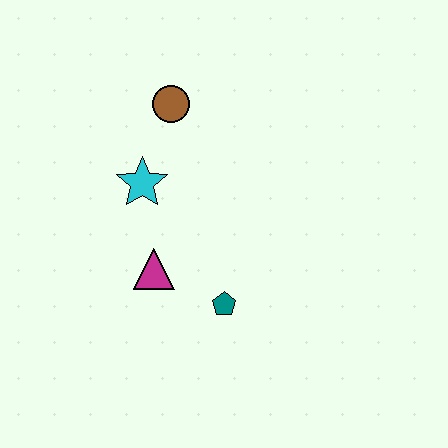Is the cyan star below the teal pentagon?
No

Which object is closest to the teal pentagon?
The magenta triangle is closest to the teal pentagon.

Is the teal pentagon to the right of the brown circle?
Yes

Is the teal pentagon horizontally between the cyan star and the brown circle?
No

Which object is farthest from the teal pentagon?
The brown circle is farthest from the teal pentagon.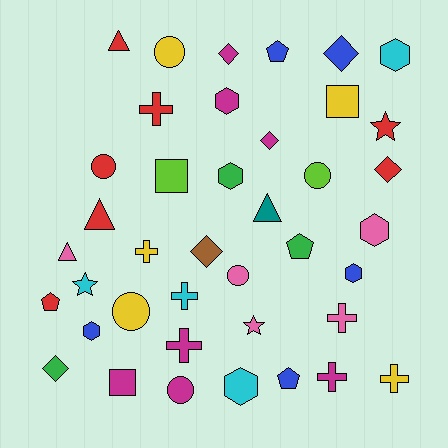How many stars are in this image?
There are 3 stars.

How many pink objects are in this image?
There are 5 pink objects.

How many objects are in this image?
There are 40 objects.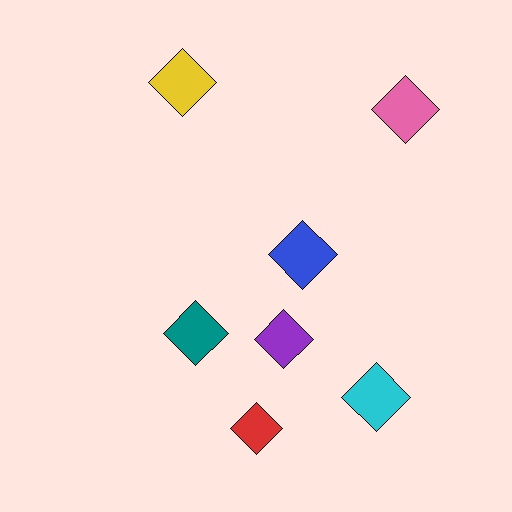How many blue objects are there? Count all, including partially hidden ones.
There is 1 blue object.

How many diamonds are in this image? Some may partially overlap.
There are 7 diamonds.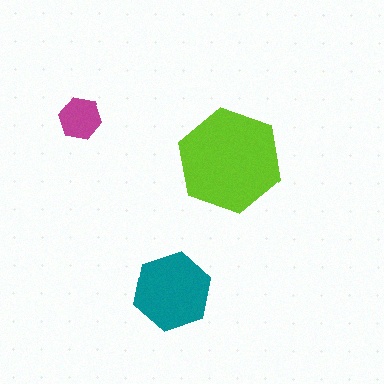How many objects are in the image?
There are 3 objects in the image.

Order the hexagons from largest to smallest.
the lime one, the teal one, the magenta one.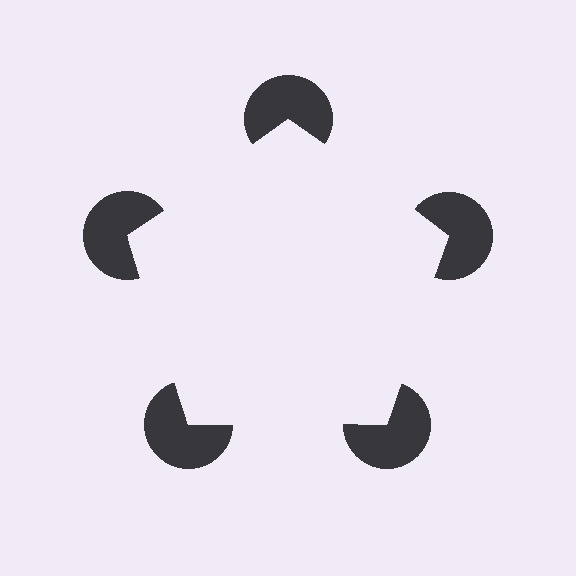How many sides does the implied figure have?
5 sides.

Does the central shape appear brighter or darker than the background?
It typically appears slightly brighter than the background, even though no actual brightness change is drawn.